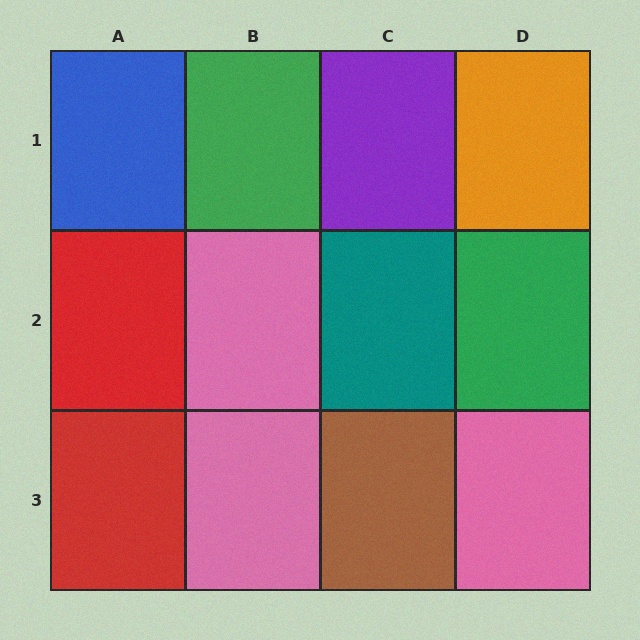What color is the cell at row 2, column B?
Pink.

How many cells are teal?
1 cell is teal.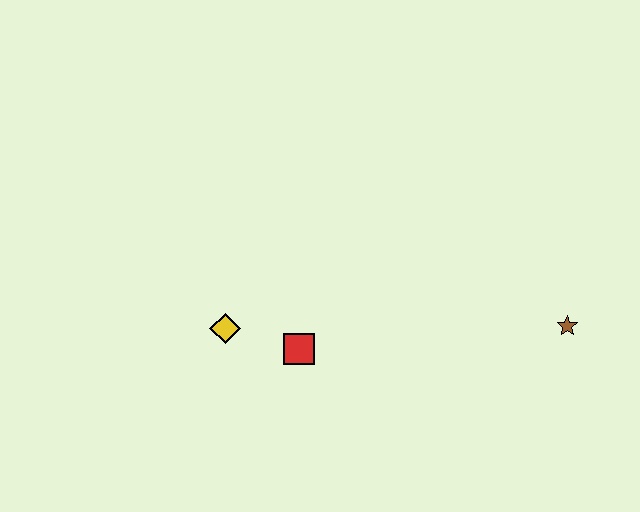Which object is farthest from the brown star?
The yellow diamond is farthest from the brown star.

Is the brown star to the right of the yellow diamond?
Yes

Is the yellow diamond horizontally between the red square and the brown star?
No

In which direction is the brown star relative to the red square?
The brown star is to the right of the red square.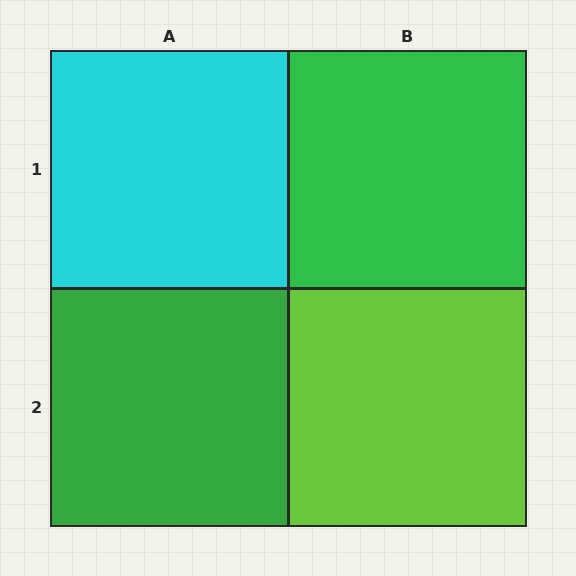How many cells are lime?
1 cell is lime.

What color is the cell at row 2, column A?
Green.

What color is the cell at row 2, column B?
Lime.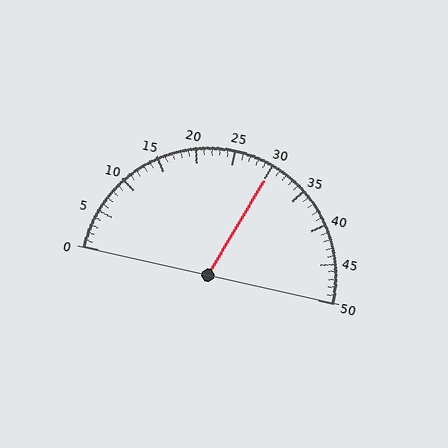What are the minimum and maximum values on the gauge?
The gauge ranges from 0 to 50.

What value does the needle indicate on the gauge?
The needle indicates approximately 30.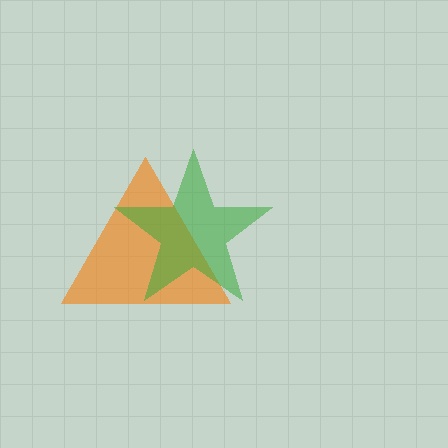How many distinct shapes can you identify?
There are 2 distinct shapes: an orange triangle, a green star.